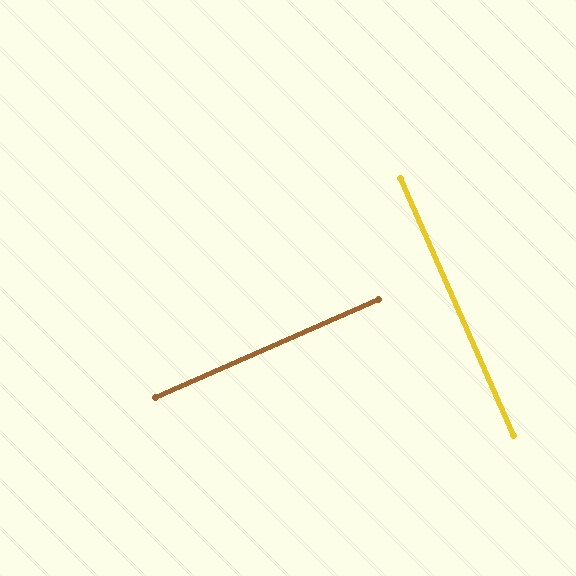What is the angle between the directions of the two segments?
Approximately 90 degrees.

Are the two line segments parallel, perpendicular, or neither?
Perpendicular — they meet at approximately 90°.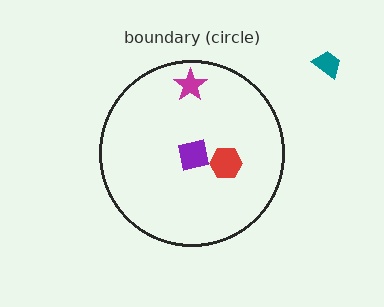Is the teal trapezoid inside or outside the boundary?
Outside.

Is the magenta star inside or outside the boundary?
Inside.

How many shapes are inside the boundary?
3 inside, 1 outside.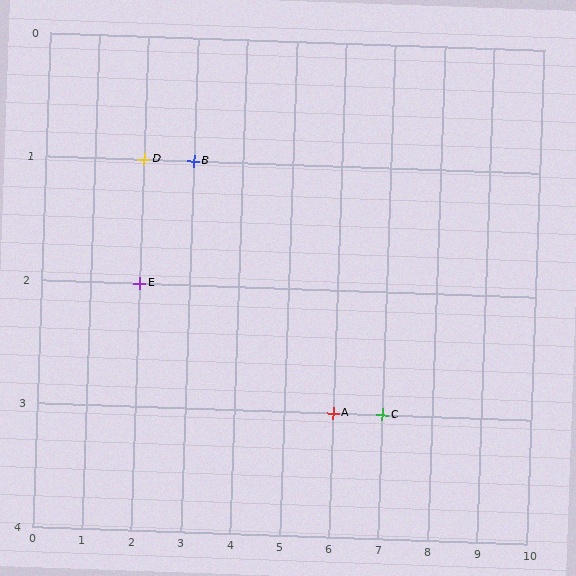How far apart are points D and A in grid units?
Points D and A are 4 columns and 2 rows apart (about 4.5 grid units diagonally).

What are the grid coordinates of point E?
Point E is at grid coordinates (2, 2).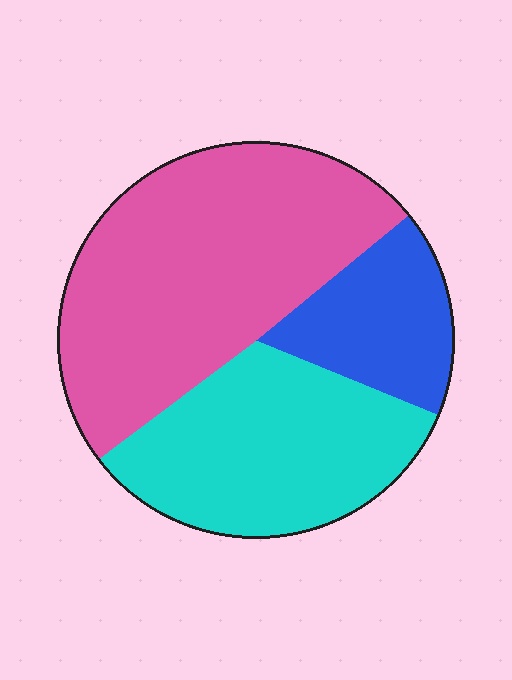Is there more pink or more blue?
Pink.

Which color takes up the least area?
Blue, at roughly 15%.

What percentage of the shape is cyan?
Cyan covers 33% of the shape.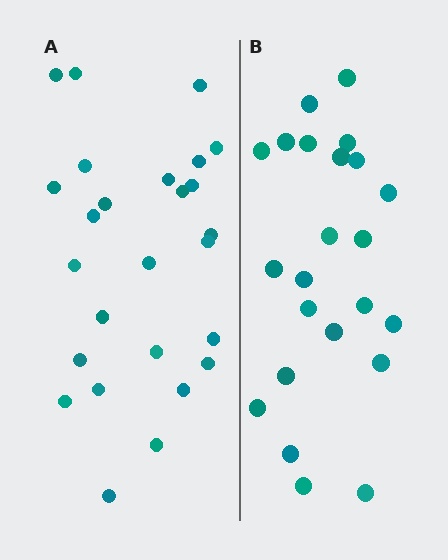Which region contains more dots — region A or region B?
Region A (the left region) has more dots.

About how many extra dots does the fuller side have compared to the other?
Region A has just a few more — roughly 2 or 3 more dots than region B.